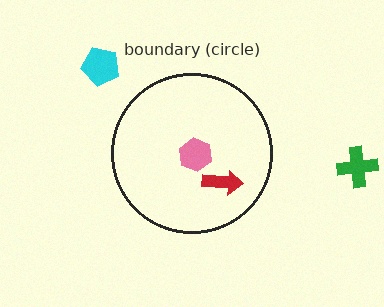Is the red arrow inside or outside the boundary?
Inside.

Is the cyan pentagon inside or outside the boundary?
Outside.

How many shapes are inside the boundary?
2 inside, 2 outside.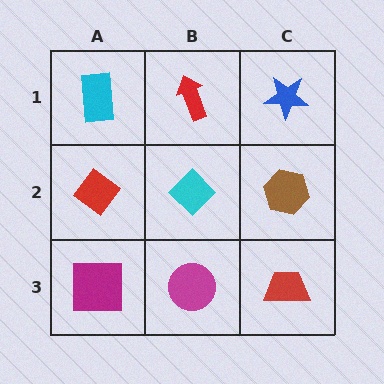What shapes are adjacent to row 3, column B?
A cyan diamond (row 2, column B), a magenta square (row 3, column A), a red trapezoid (row 3, column C).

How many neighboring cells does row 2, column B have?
4.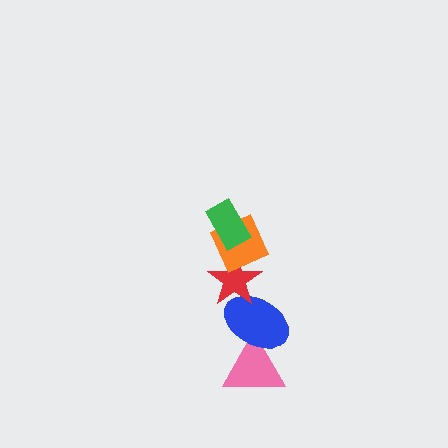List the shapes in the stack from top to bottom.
From top to bottom: the green rectangle, the orange diamond, the red star, the blue ellipse, the pink triangle.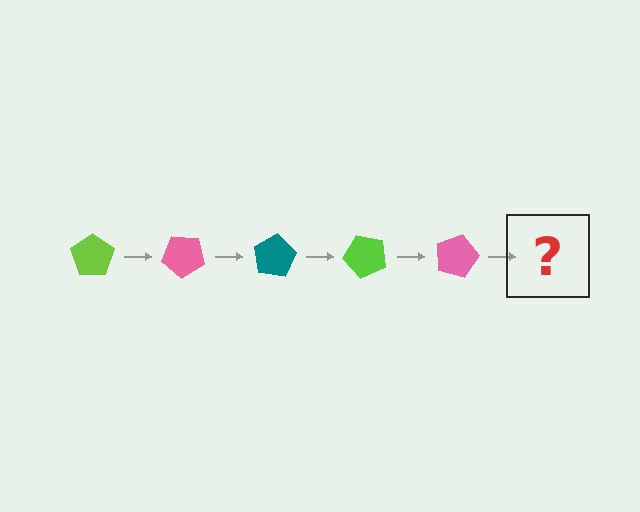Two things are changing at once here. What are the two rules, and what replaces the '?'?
The two rules are that it rotates 40 degrees each step and the color cycles through lime, pink, and teal. The '?' should be a teal pentagon, rotated 200 degrees from the start.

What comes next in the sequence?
The next element should be a teal pentagon, rotated 200 degrees from the start.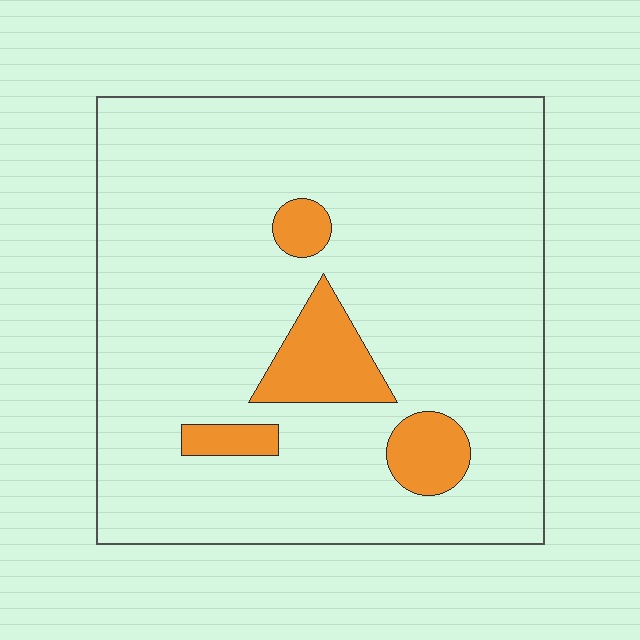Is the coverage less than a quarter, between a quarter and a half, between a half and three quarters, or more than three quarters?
Less than a quarter.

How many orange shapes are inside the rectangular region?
4.